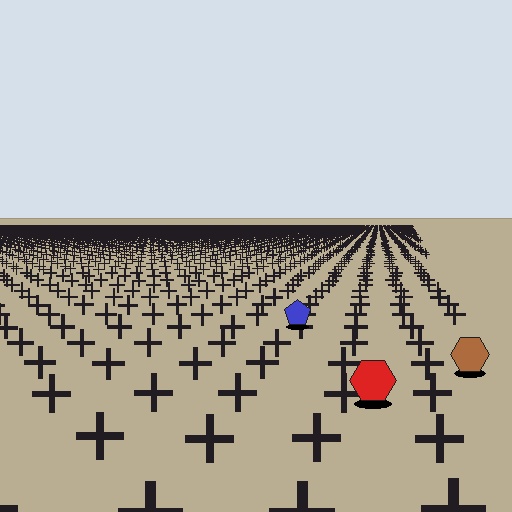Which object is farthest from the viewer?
The blue pentagon is farthest from the viewer. It appears smaller and the ground texture around it is denser.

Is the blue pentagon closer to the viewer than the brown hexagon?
No. The brown hexagon is closer — you can tell from the texture gradient: the ground texture is coarser near it.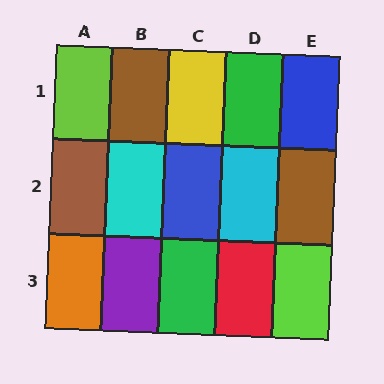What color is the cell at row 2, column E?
Brown.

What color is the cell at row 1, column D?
Green.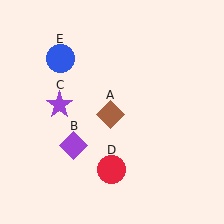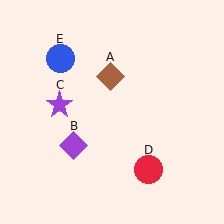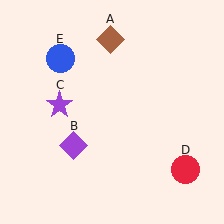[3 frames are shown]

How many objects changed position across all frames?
2 objects changed position: brown diamond (object A), red circle (object D).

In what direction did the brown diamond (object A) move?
The brown diamond (object A) moved up.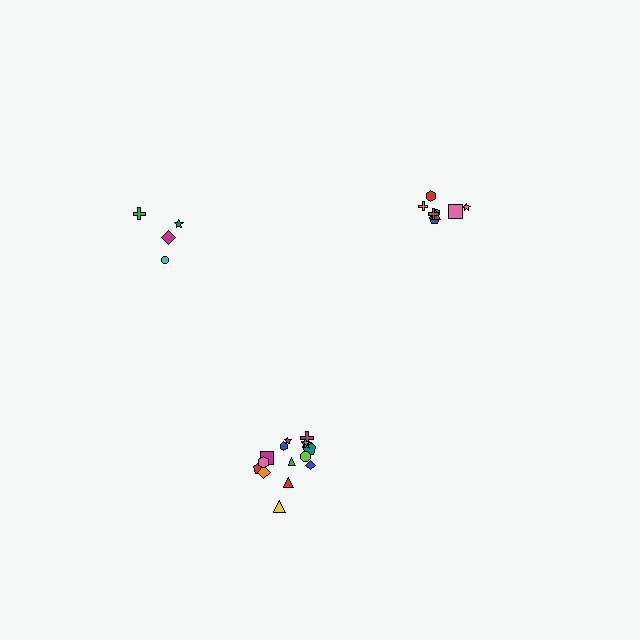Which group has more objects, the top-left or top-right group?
The top-right group.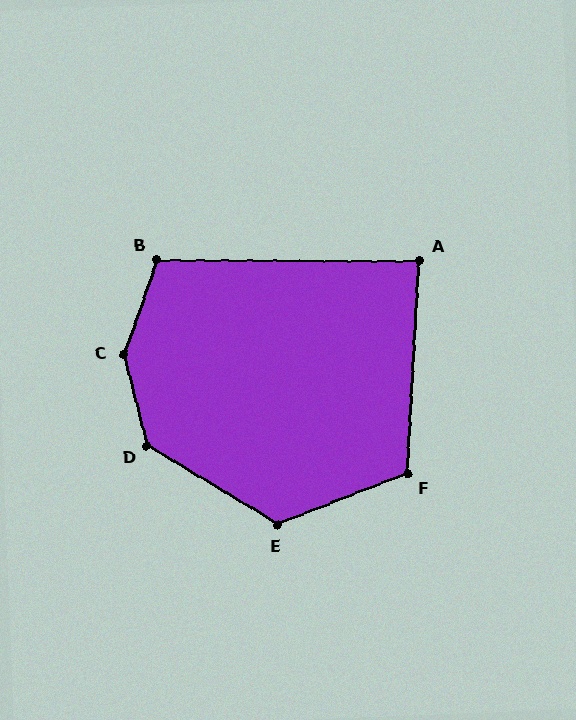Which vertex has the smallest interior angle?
A, at approximately 87 degrees.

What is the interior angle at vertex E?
Approximately 127 degrees (obtuse).